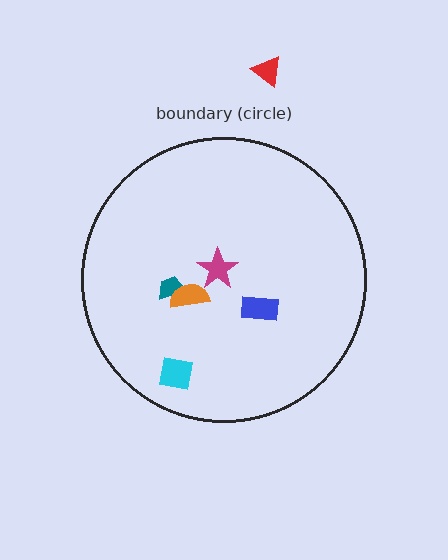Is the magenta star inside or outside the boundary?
Inside.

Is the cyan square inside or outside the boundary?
Inside.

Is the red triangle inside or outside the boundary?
Outside.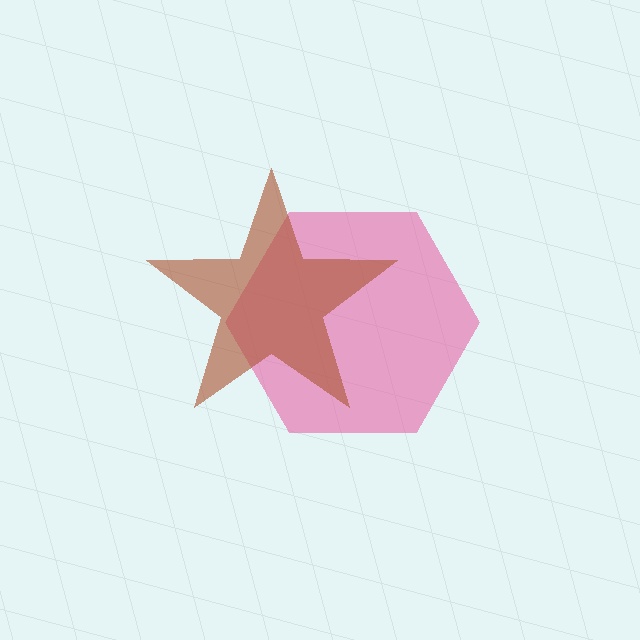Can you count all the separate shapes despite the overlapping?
Yes, there are 2 separate shapes.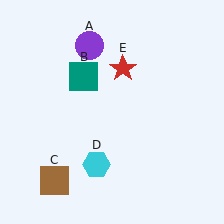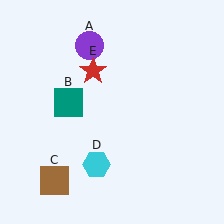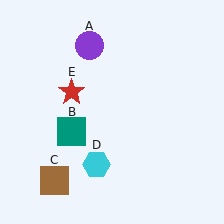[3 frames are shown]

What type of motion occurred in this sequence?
The teal square (object B), red star (object E) rotated counterclockwise around the center of the scene.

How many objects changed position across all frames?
2 objects changed position: teal square (object B), red star (object E).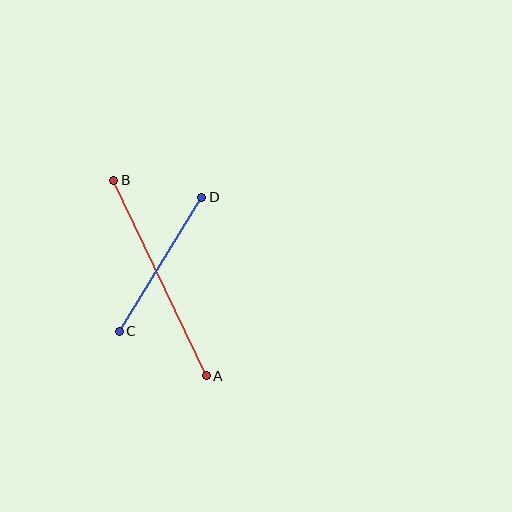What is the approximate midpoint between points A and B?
The midpoint is at approximately (160, 278) pixels.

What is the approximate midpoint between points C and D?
The midpoint is at approximately (161, 264) pixels.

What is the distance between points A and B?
The distance is approximately 216 pixels.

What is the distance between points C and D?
The distance is approximately 157 pixels.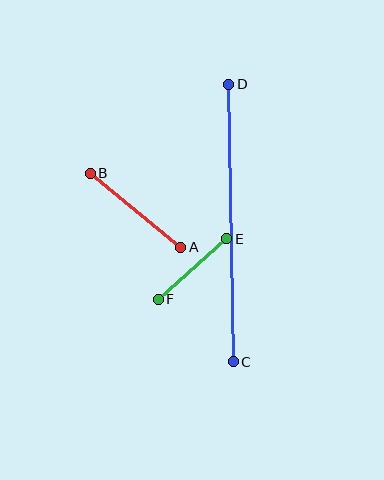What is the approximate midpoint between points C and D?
The midpoint is at approximately (231, 223) pixels.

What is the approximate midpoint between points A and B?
The midpoint is at approximately (135, 210) pixels.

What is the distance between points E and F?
The distance is approximately 92 pixels.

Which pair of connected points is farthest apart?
Points C and D are farthest apart.